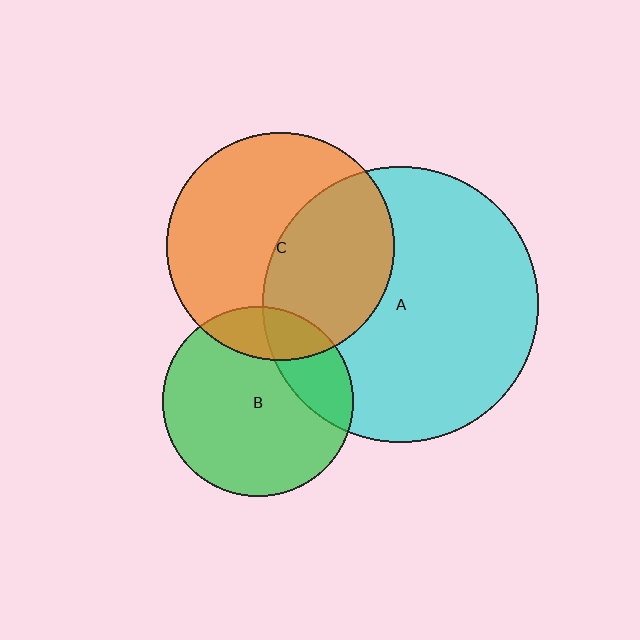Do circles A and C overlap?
Yes.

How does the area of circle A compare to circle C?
Approximately 1.5 times.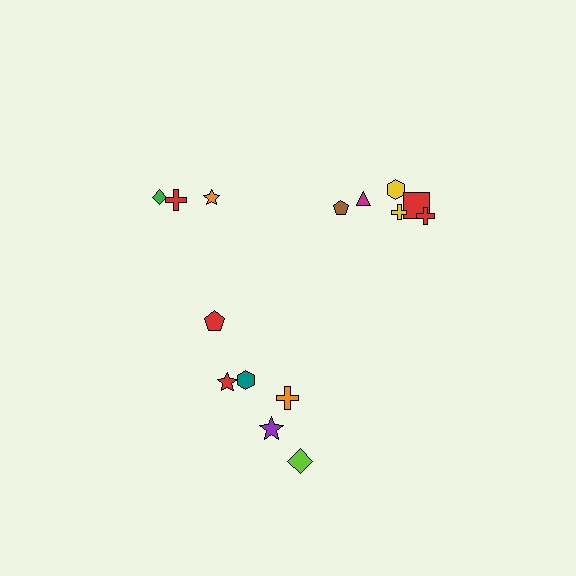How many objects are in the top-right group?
There are 6 objects.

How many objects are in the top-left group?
There are 3 objects.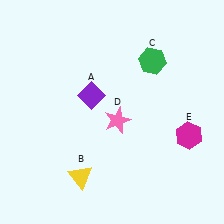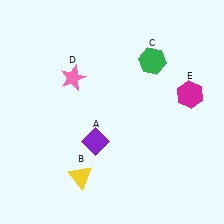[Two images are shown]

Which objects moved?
The objects that moved are: the purple diamond (A), the pink star (D), the magenta hexagon (E).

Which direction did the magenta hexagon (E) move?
The magenta hexagon (E) moved up.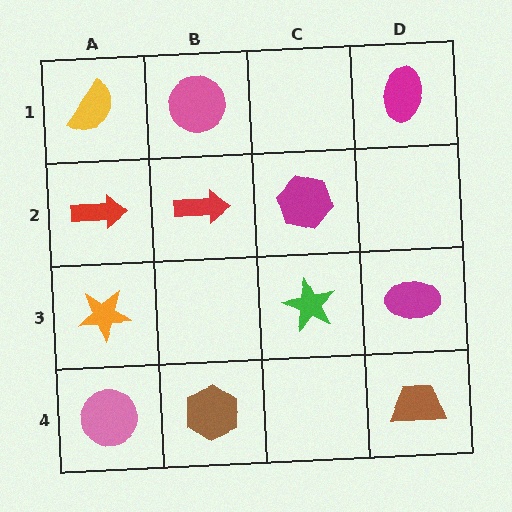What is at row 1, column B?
A pink circle.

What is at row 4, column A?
A pink circle.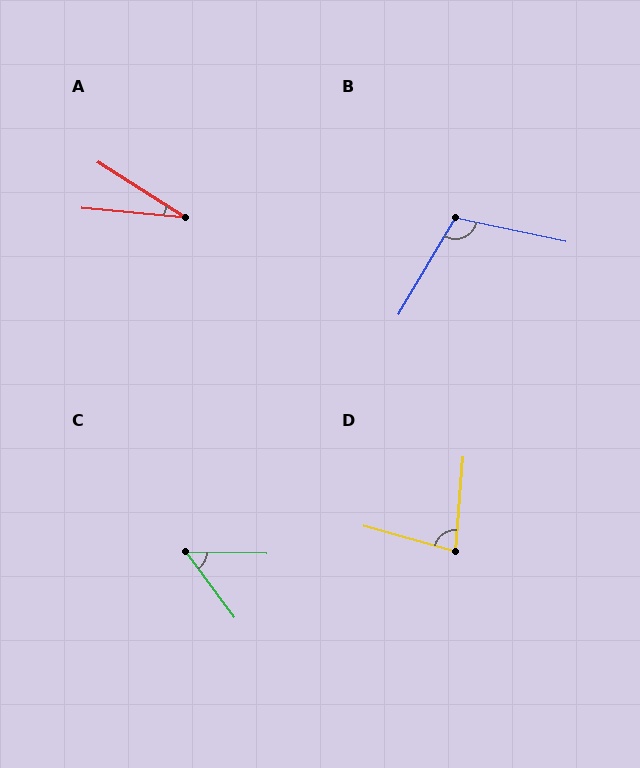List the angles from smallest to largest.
A (27°), C (52°), D (79°), B (108°).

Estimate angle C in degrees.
Approximately 52 degrees.